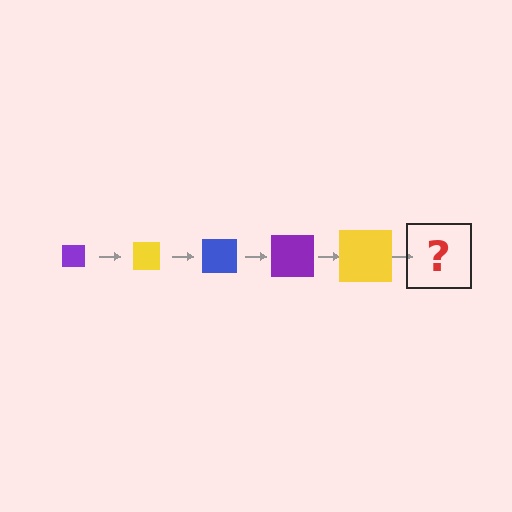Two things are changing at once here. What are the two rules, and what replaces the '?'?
The two rules are that the square grows larger each step and the color cycles through purple, yellow, and blue. The '?' should be a blue square, larger than the previous one.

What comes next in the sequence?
The next element should be a blue square, larger than the previous one.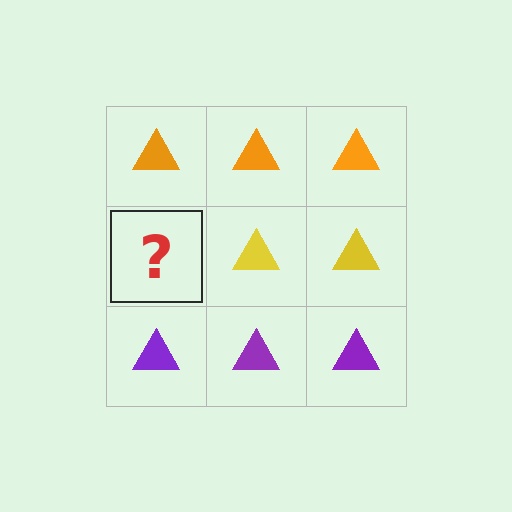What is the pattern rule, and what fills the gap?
The rule is that each row has a consistent color. The gap should be filled with a yellow triangle.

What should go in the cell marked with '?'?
The missing cell should contain a yellow triangle.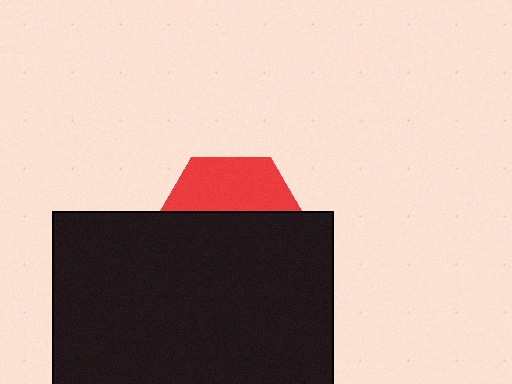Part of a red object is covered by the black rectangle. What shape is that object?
It is a hexagon.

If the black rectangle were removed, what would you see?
You would see the complete red hexagon.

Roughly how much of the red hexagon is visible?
A small part of it is visible (roughly 36%).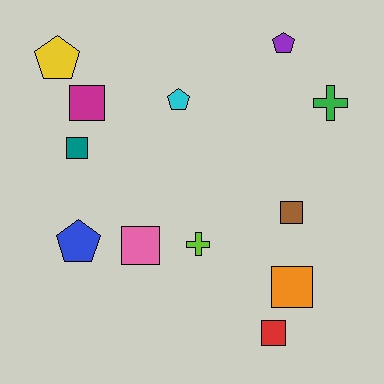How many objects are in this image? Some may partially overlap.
There are 12 objects.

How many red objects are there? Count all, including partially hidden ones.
There is 1 red object.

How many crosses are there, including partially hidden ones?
There are 2 crosses.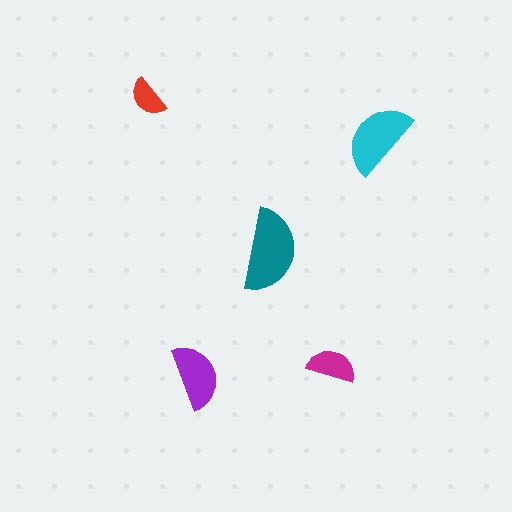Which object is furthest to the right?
The cyan semicircle is rightmost.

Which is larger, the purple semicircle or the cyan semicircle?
The cyan one.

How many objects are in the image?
There are 5 objects in the image.